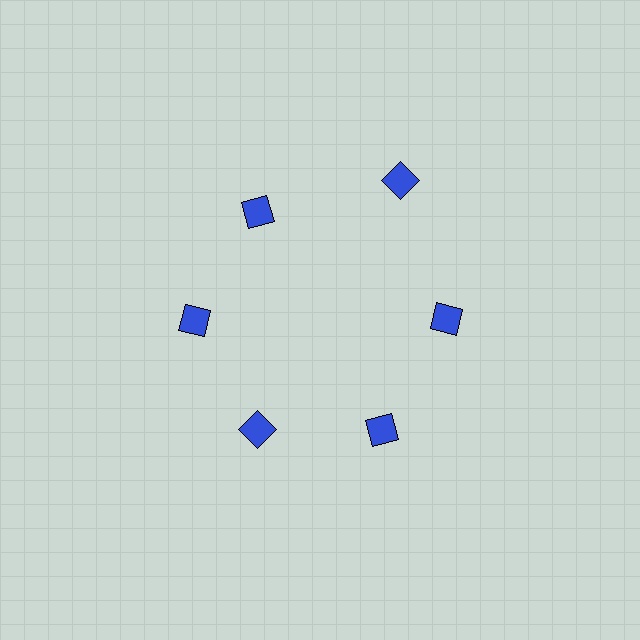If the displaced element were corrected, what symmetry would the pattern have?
It would have 6-fold rotational symmetry — the pattern would map onto itself every 60 degrees.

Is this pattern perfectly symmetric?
No. The 6 blue squares are arranged in a ring, but one element near the 1 o'clock position is pushed outward from the center, breaking the 6-fold rotational symmetry.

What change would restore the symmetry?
The symmetry would be restored by moving it inward, back onto the ring so that all 6 squares sit at equal angles and equal distance from the center.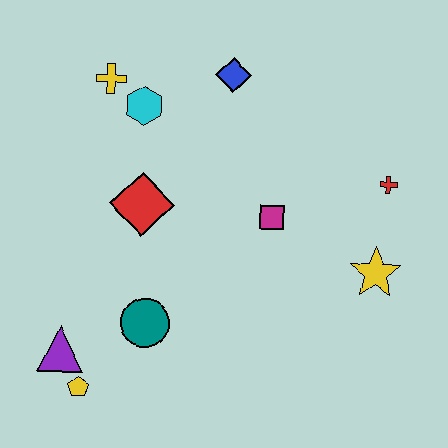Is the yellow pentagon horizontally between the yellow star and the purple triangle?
Yes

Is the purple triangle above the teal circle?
No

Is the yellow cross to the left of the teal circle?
Yes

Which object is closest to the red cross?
The yellow star is closest to the red cross.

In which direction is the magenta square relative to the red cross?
The magenta square is to the left of the red cross.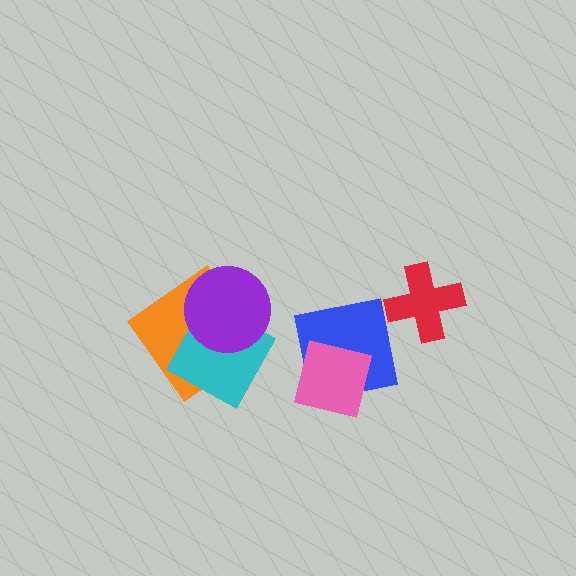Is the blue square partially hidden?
Yes, it is partially covered by another shape.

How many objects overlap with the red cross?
0 objects overlap with the red cross.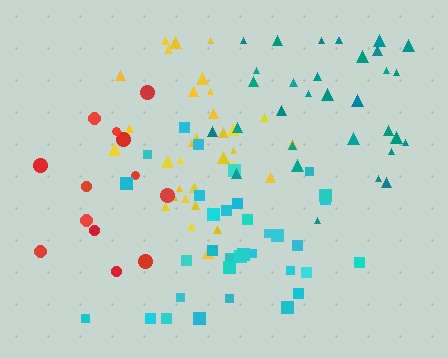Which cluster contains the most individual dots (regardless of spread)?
Cyan (34).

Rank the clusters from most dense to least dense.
yellow, teal, cyan, red.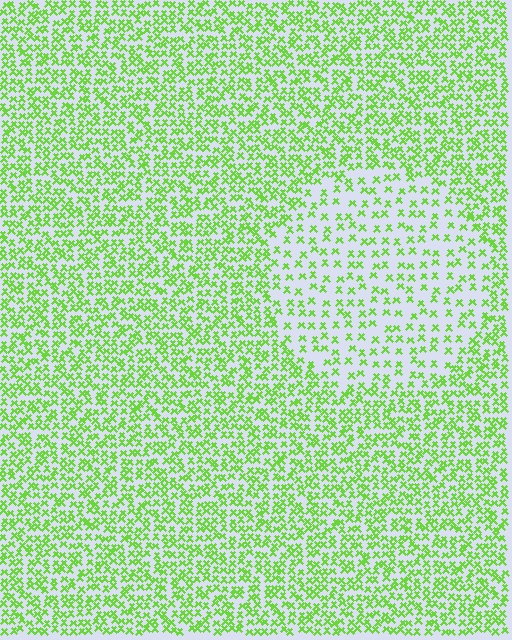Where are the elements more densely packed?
The elements are more densely packed outside the circle boundary.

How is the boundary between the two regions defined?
The boundary is defined by a change in element density (approximately 2.1x ratio). All elements are the same color, size, and shape.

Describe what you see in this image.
The image contains small lime elements arranged at two different densities. A circle-shaped region is visible where the elements are less densely packed than the surrounding area.